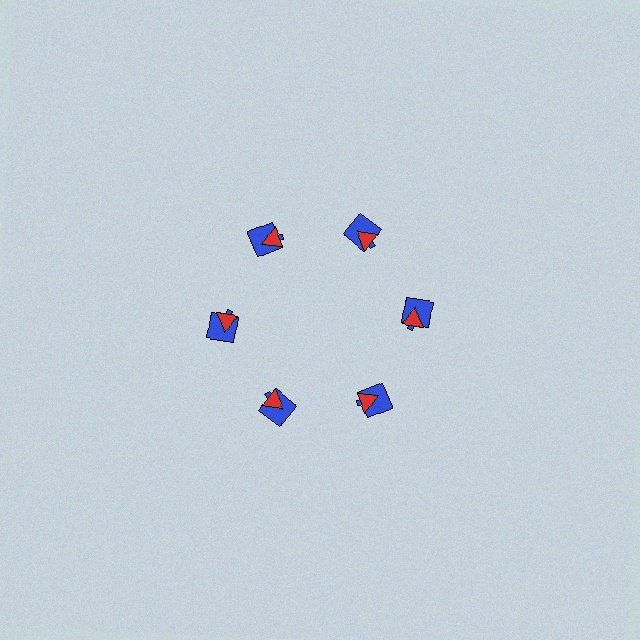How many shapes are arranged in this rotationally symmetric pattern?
There are 18 shapes, arranged in 6 groups of 3.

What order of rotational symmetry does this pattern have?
This pattern has 6-fold rotational symmetry.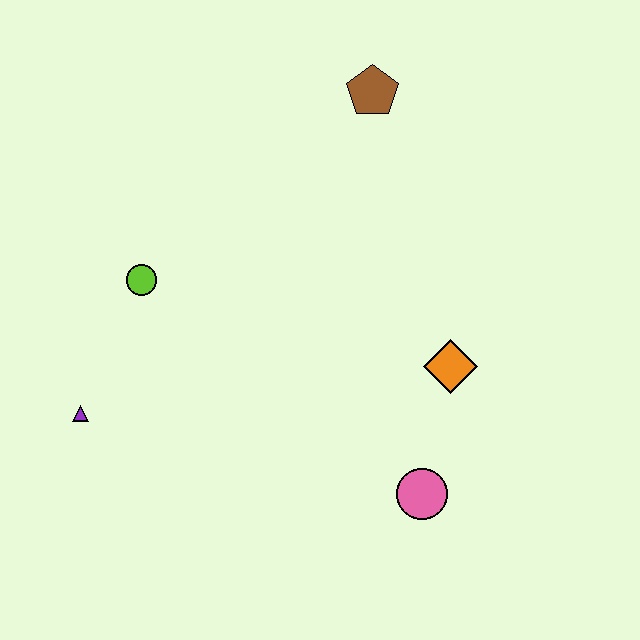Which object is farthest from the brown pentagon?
The purple triangle is farthest from the brown pentagon.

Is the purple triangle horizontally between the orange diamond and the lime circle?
No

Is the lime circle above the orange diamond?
Yes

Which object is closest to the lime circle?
The purple triangle is closest to the lime circle.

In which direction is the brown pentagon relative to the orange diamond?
The brown pentagon is above the orange diamond.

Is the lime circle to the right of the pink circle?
No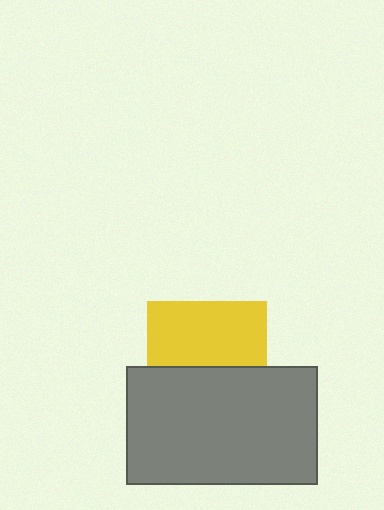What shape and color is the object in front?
The object in front is a gray rectangle.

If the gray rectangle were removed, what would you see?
You would see the complete yellow square.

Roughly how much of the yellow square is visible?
About half of it is visible (roughly 53%).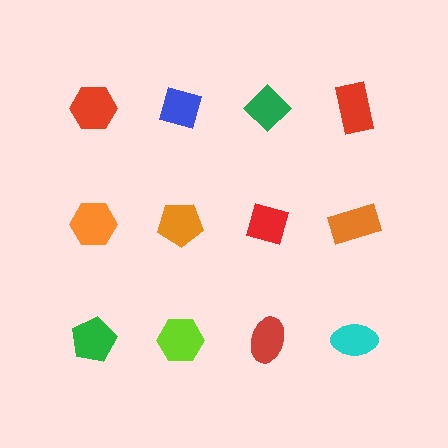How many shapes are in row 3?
4 shapes.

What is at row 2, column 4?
An orange rectangle.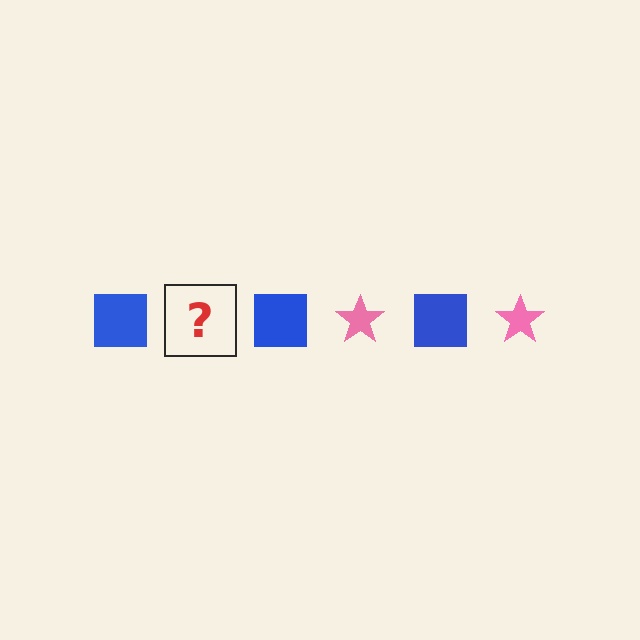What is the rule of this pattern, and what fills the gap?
The rule is that the pattern alternates between blue square and pink star. The gap should be filled with a pink star.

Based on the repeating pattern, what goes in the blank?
The blank should be a pink star.